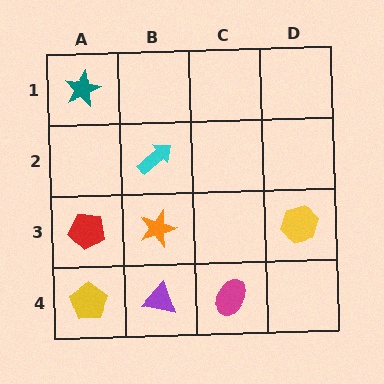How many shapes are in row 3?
3 shapes.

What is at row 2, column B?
A cyan arrow.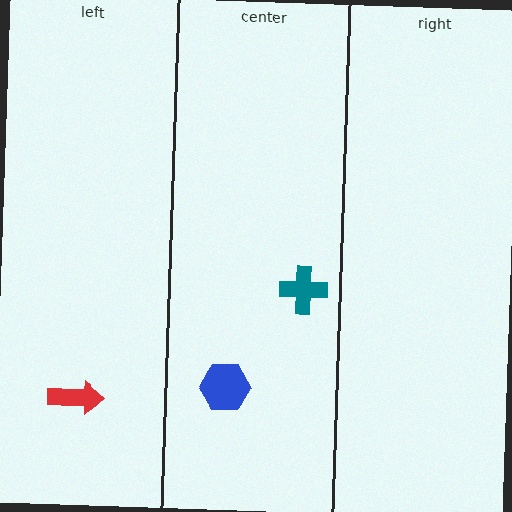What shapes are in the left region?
The red arrow.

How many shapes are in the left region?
1.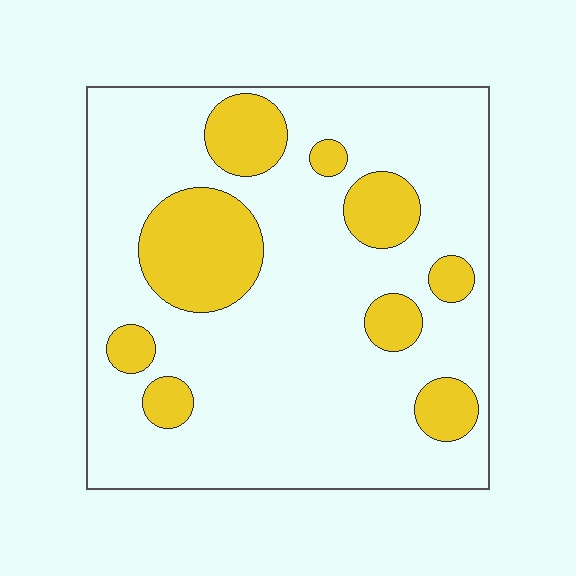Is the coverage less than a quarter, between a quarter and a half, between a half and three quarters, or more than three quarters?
Less than a quarter.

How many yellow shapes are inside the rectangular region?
9.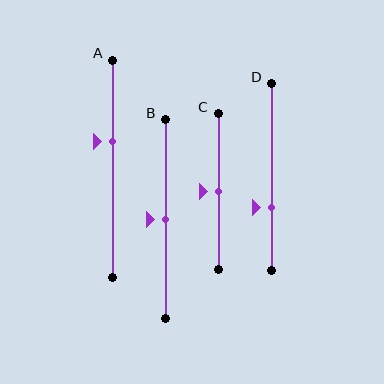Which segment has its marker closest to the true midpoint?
Segment B has its marker closest to the true midpoint.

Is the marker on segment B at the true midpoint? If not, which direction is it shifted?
Yes, the marker on segment B is at the true midpoint.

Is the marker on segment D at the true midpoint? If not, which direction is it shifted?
No, the marker on segment D is shifted downward by about 16% of the segment length.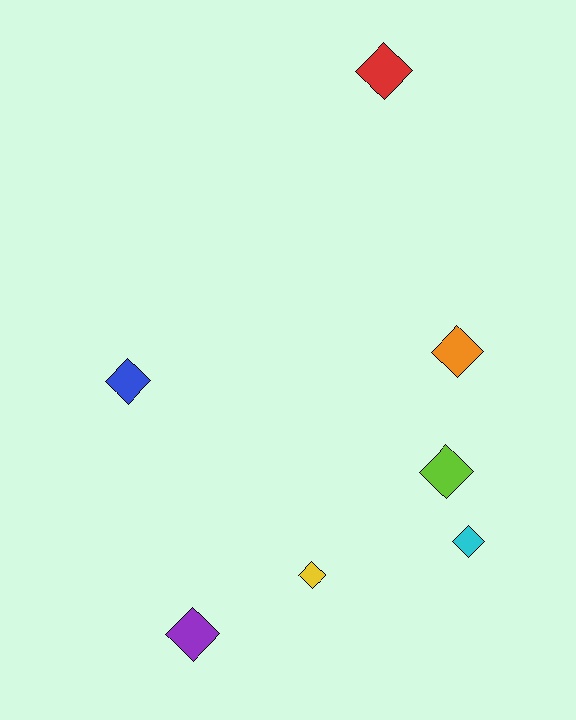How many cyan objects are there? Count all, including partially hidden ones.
There is 1 cyan object.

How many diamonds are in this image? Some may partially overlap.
There are 7 diamonds.